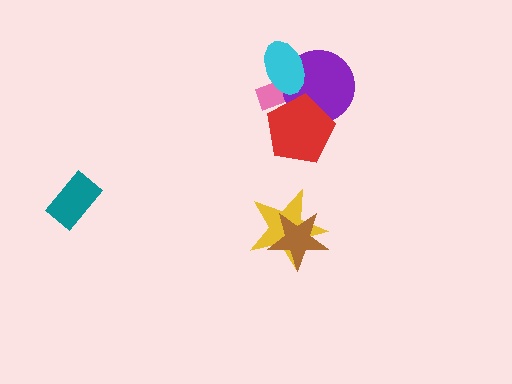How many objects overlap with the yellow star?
1 object overlaps with the yellow star.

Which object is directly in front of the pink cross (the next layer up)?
The purple circle is directly in front of the pink cross.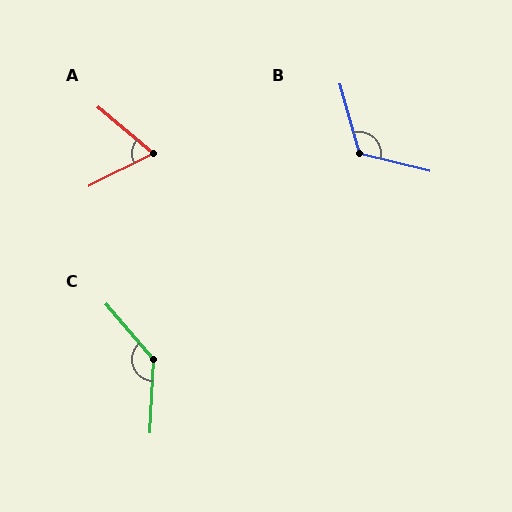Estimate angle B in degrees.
Approximately 120 degrees.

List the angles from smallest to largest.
A (67°), B (120°), C (137°).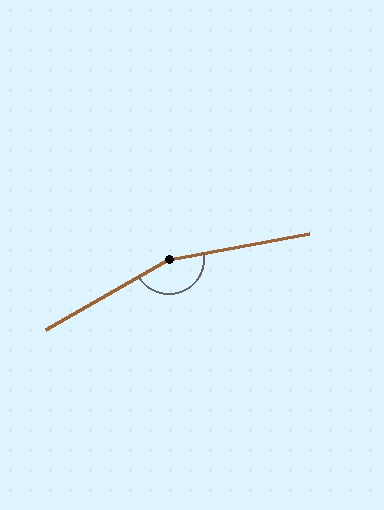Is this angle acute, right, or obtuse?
It is obtuse.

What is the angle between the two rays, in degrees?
Approximately 160 degrees.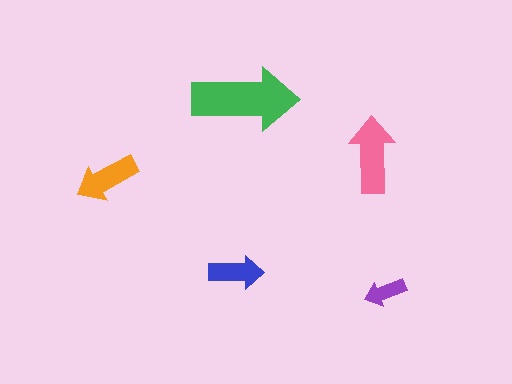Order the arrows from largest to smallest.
the green one, the pink one, the orange one, the blue one, the purple one.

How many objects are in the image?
There are 5 objects in the image.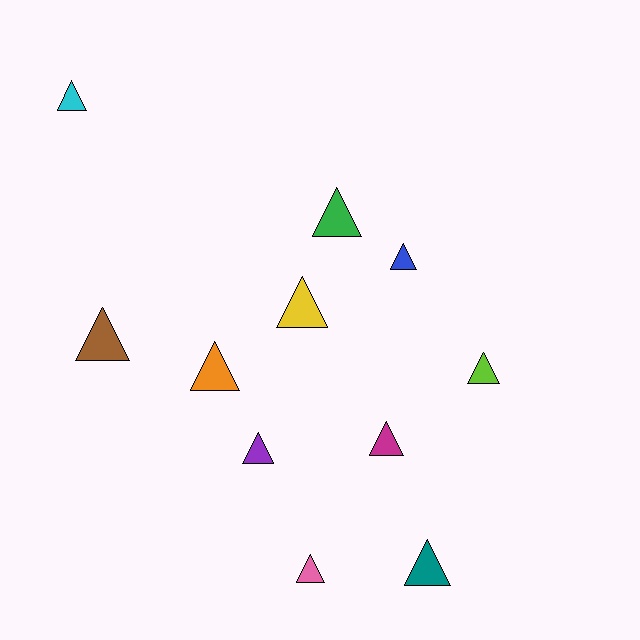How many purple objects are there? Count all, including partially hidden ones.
There is 1 purple object.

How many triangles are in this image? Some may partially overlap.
There are 11 triangles.